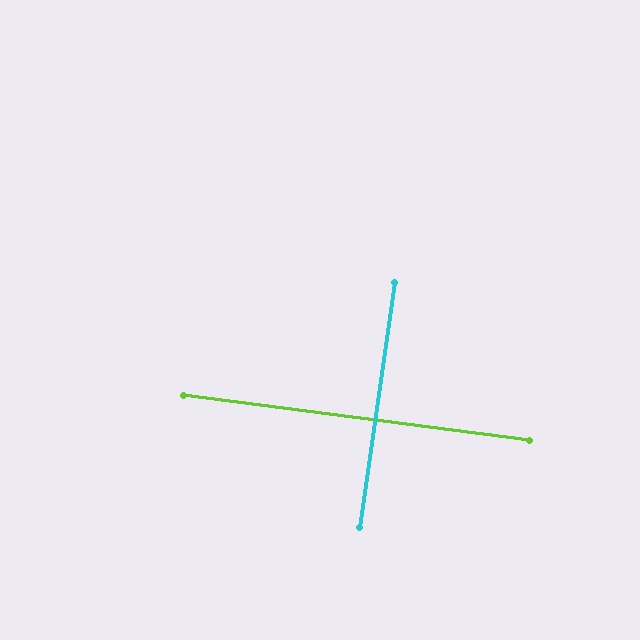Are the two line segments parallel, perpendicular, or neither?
Perpendicular — they meet at approximately 89°.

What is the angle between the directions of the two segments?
Approximately 89 degrees.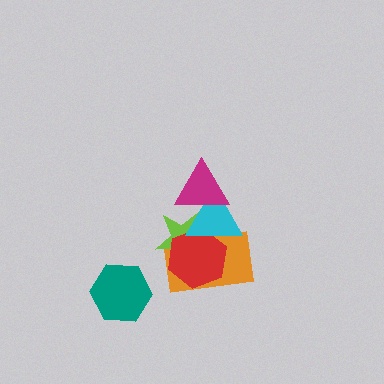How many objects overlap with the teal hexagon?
0 objects overlap with the teal hexagon.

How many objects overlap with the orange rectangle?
3 objects overlap with the orange rectangle.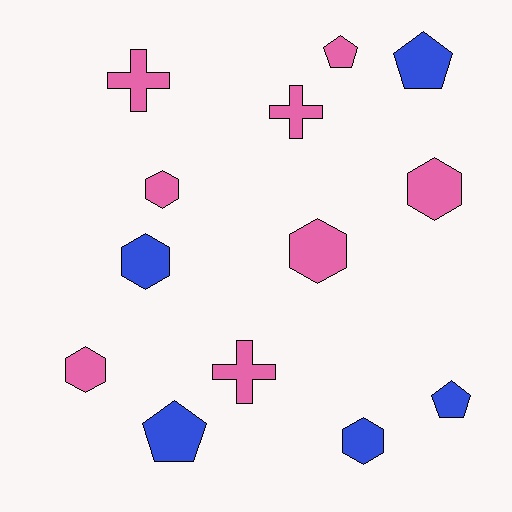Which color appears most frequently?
Pink, with 8 objects.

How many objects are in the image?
There are 13 objects.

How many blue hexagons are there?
There are 2 blue hexagons.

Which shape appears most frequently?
Hexagon, with 6 objects.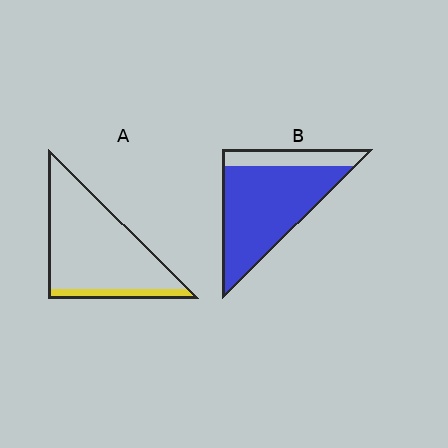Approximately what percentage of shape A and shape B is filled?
A is approximately 15% and B is approximately 80%.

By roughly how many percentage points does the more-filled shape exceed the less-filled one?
By roughly 65 percentage points (B over A).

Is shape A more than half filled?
No.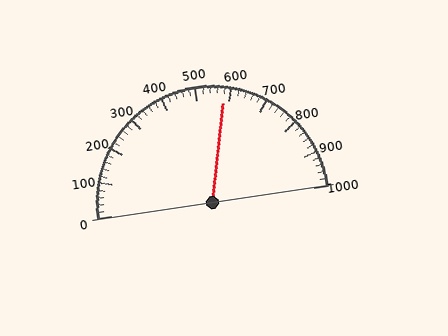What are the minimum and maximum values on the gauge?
The gauge ranges from 0 to 1000.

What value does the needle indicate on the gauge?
The needle indicates approximately 580.